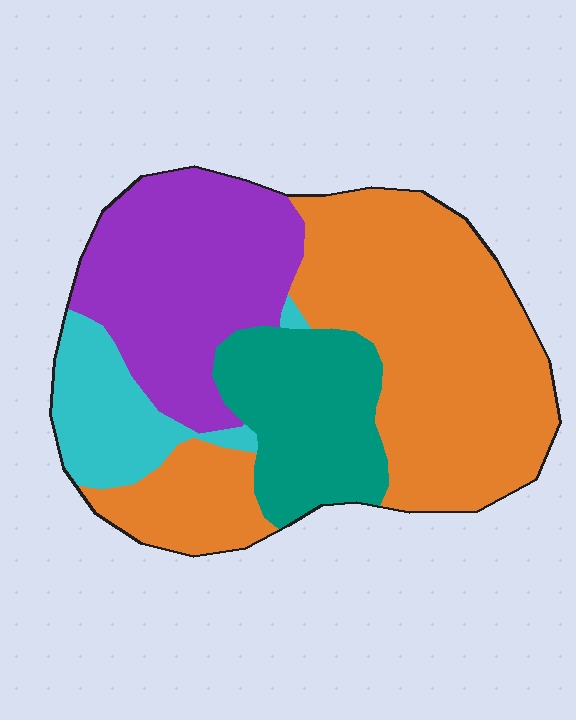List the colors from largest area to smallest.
From largest to smallest: orange, purple, teal, cyan.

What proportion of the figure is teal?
Teal covers around 15% of the figure.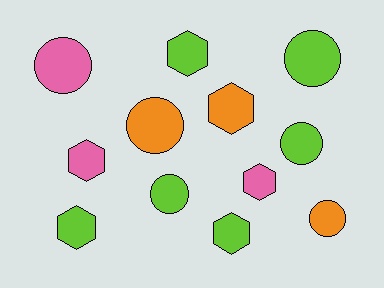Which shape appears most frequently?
Circle, with 6 objects.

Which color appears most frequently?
Lime, with 6 objects.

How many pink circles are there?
There is 1 pink circle.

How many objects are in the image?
There are 12 objects.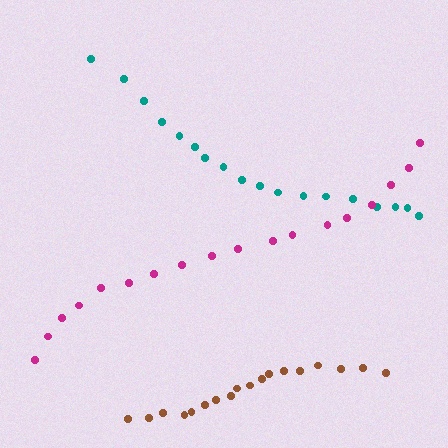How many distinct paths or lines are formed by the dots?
There are 3 distinct paths.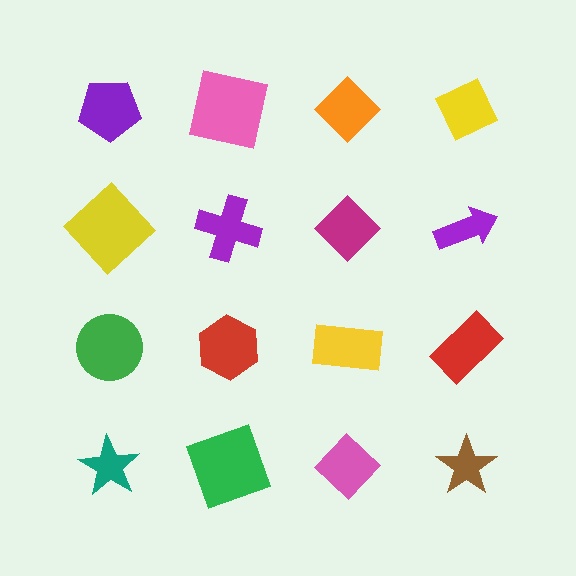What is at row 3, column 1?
A green circle.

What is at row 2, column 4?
A purple arrow.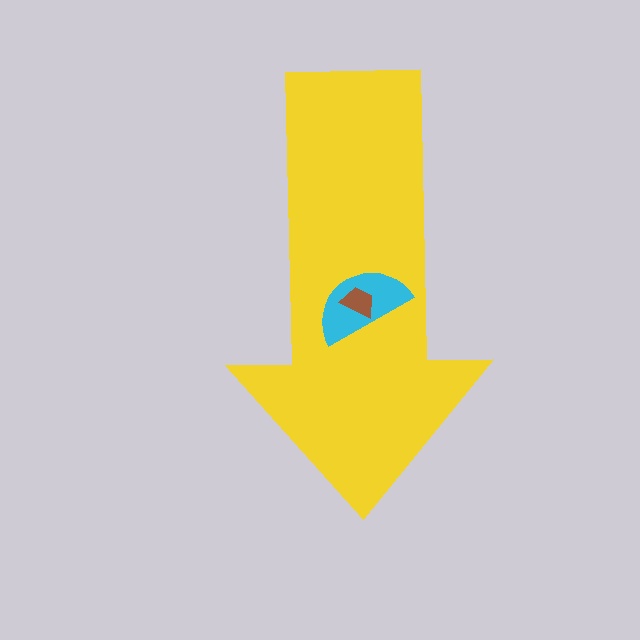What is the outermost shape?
The yellow arrow.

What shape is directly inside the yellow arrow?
The cyan semicircle.